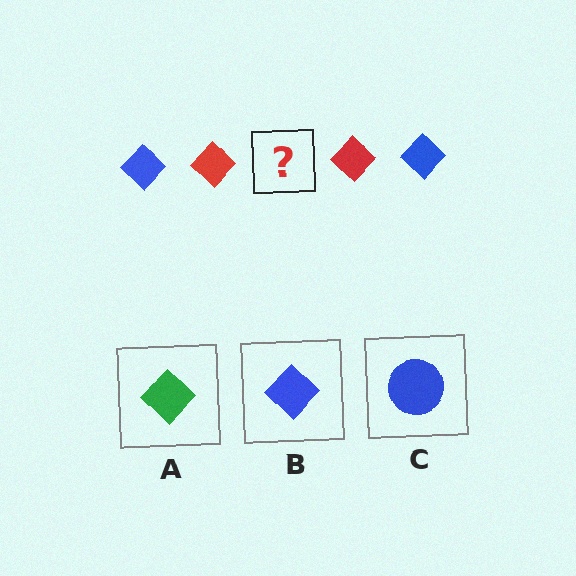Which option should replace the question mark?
Option B.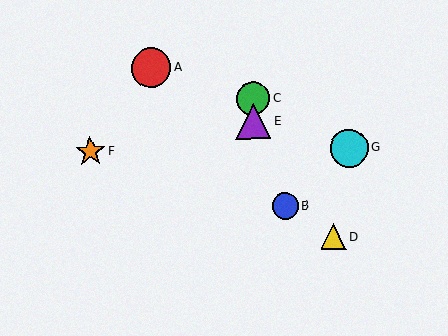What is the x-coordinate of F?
Object F is at x≈90.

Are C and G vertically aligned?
No, C is at x≈253 and G is at x≈349.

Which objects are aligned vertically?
Objects C, E are aligned vertically.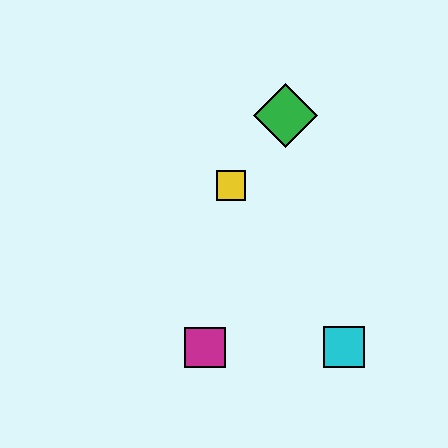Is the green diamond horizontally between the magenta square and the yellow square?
No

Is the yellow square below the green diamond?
Yes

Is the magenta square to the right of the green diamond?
No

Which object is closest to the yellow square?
The green diamond is closest to the yellow square.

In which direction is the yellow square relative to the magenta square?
The yellow square is above the magenta square.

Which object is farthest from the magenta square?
The green diamond is farthest from the magenta square.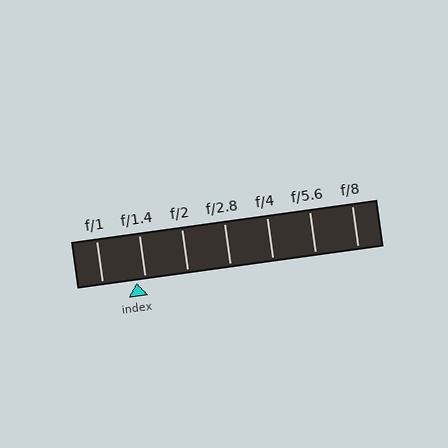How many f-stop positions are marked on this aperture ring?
There are 7 f-stop positions marked.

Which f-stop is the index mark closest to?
The index mark is closest to f/1.4.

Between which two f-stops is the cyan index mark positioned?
The index mark is between f/1 and f/1.4.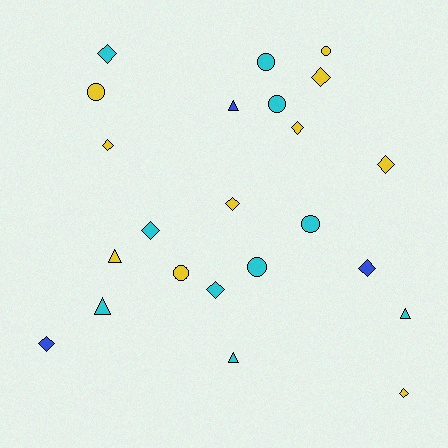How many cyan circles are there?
There are 4 cyan circles.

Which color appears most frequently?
Yellow, with 10 objects.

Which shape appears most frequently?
Diamond, with 11 objects.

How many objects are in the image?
There are 23 objects.